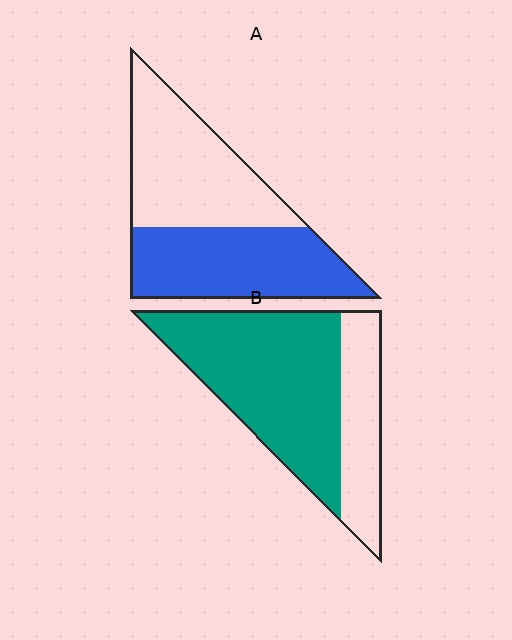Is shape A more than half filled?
Roughly half.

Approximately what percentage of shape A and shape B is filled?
A is approximately 50% and B is approximately 70%.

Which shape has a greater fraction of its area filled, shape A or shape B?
Shape B.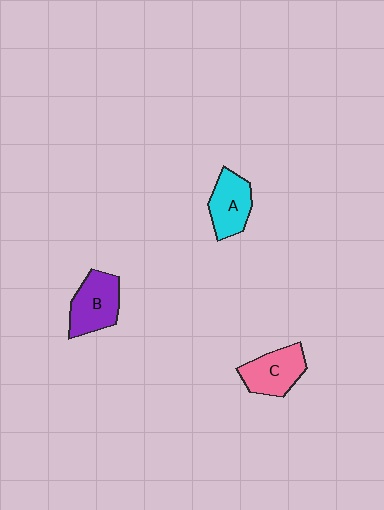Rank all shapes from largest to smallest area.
From largest to smallest: B (purple), C (pink), A (cyan).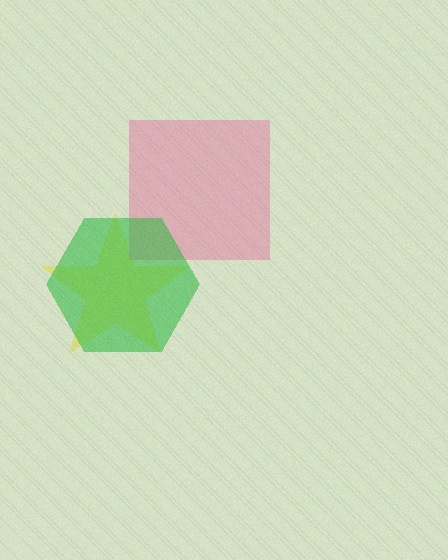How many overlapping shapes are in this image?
There are 3 overlapping shapes in the image.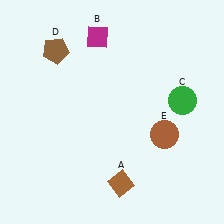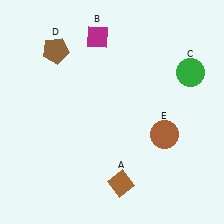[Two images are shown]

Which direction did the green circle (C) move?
The green circle (C) moved up.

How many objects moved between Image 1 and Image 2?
1 object moved between the two images.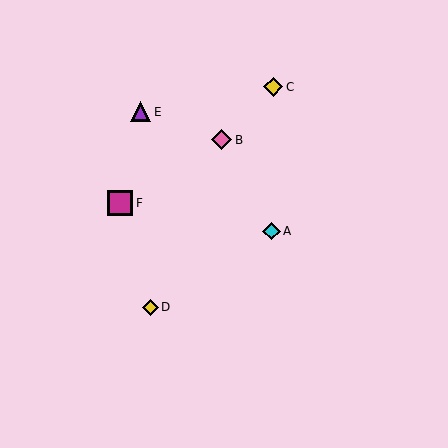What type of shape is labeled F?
Shape F is a magenta square.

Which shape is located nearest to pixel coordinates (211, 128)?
The pink diamond (labeled B) at (222, 140) is nearest to that location.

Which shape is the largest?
The magenta square (labeled F) is the largest.